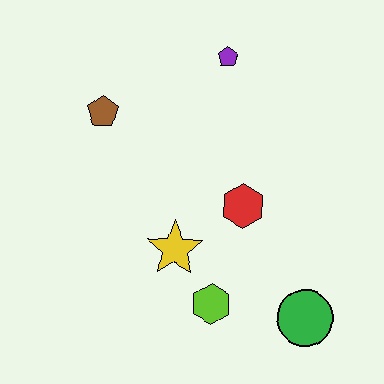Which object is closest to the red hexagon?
The yellow star is closest to the red hexagon.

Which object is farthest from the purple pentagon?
The green circle is farthest from the purple pentagon.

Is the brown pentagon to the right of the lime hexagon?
No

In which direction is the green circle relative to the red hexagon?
The green circle is below the red hexagon.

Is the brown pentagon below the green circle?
No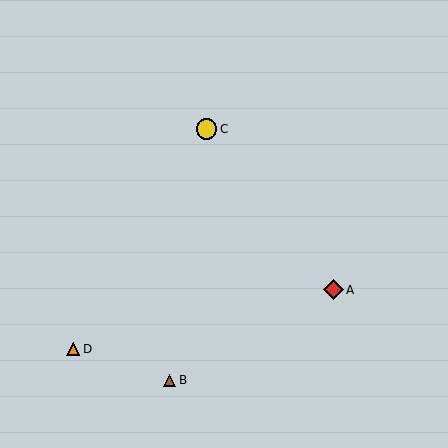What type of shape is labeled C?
Shape C is a yellow circle.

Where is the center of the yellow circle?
The center of the yellow circle is at (206, 129).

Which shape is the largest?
The yellow circle (labeled C) is the largest.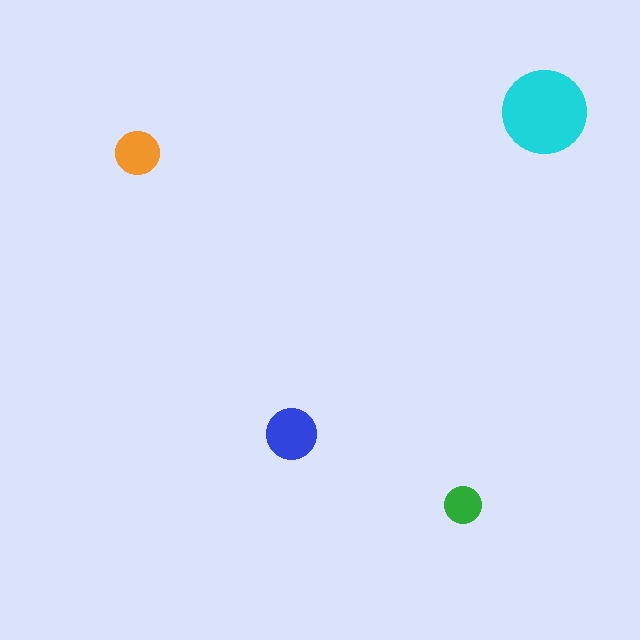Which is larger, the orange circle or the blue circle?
The blue one.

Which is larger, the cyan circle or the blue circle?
The cyan one.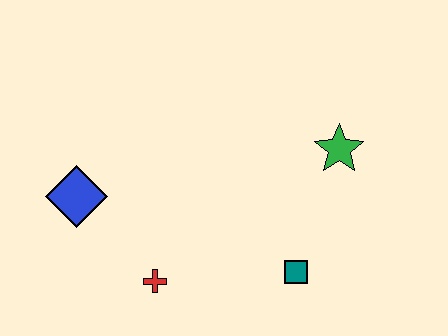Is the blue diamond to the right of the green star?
No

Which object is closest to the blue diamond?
The red cross is closest to the blue diamond.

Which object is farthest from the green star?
The blue diamond is farthest from the green star.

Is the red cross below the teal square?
Yes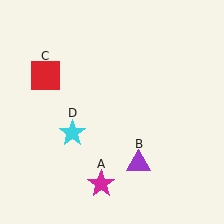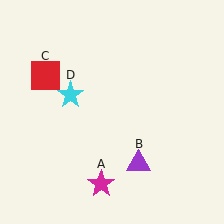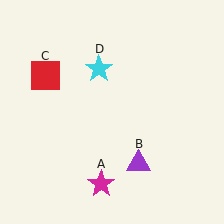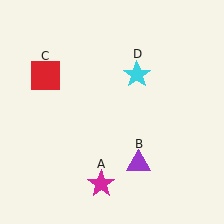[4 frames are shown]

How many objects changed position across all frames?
1 object changed position: cyan star (object D).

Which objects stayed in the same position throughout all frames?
Magenta star (object A) and purple triangle (object B) and red square (object C) remained stationary.